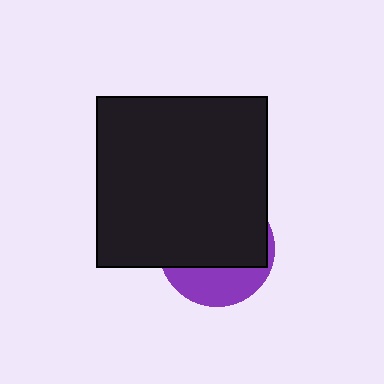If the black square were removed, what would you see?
You would see the complete purple circle.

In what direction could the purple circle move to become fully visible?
The purple circle could move down. That would shift it out from behind the black square entirely.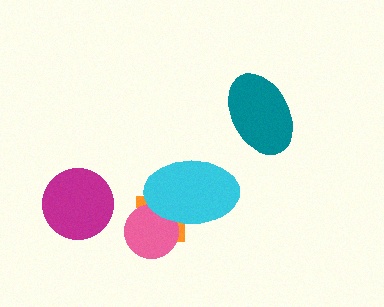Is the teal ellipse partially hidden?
No, no other shape covers it.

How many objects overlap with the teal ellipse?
0 objects overlap with the teal ellipse.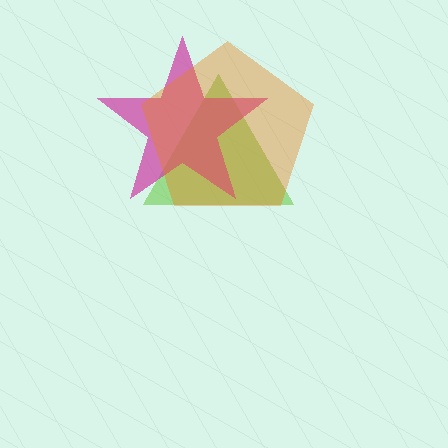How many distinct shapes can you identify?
There are 3 distinct shapes: a lime triangle, a magenta star, an orange pentagon.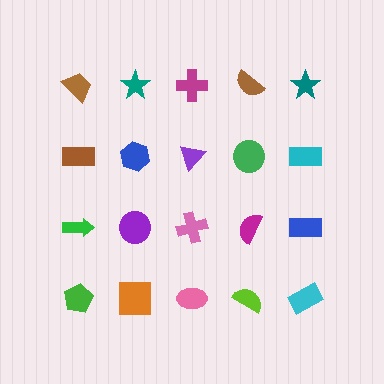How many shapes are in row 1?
5 shapes.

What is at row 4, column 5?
A cyan rectangle.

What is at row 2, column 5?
A cyan rectangle.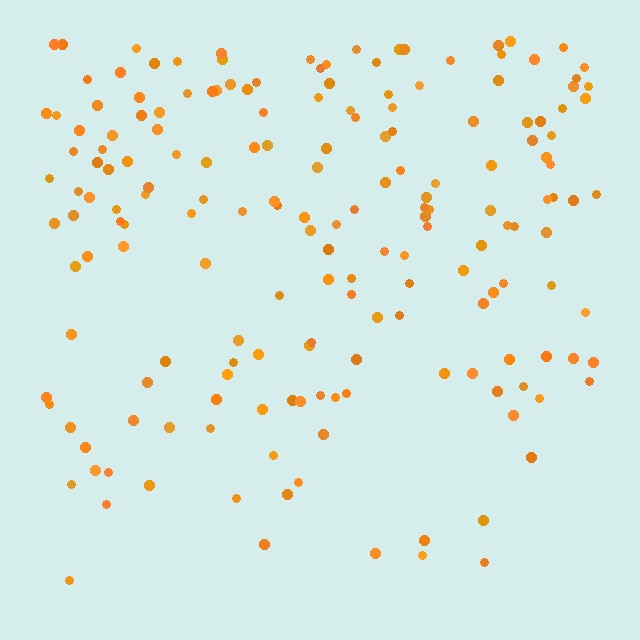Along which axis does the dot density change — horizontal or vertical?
Vertical.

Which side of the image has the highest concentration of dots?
The top.